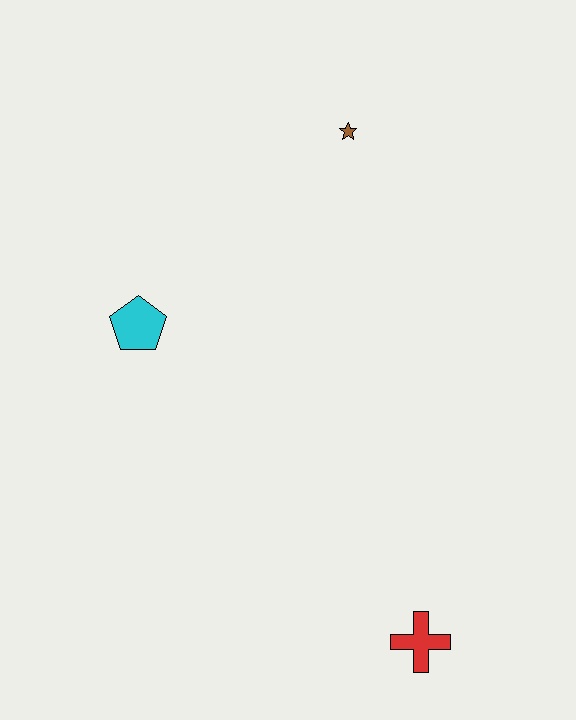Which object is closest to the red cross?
The cyan pentagon is closest to the red cross.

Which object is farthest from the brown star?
The red cross is farthest from the brown star.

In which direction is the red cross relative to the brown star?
The red cross is below the brown star.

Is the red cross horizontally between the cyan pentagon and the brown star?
No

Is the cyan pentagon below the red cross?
No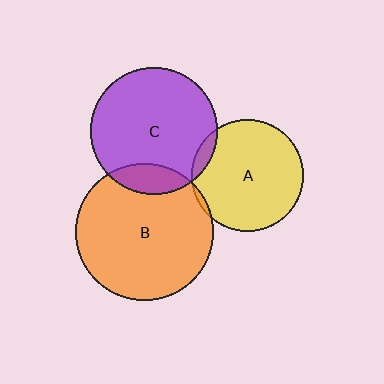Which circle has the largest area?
Circle B (orange).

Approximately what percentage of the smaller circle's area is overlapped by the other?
Approximately 5%.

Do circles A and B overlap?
Yes.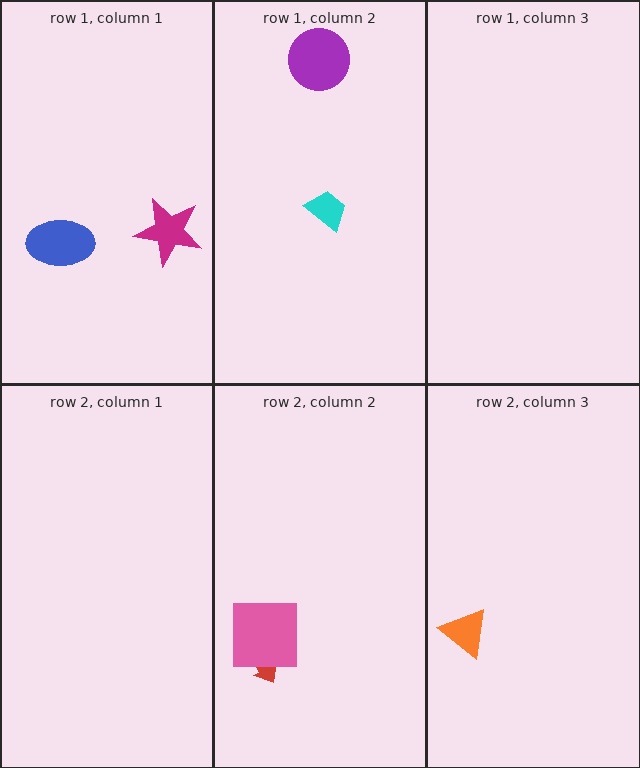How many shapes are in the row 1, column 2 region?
2.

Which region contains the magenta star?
The row 1, column 1 region.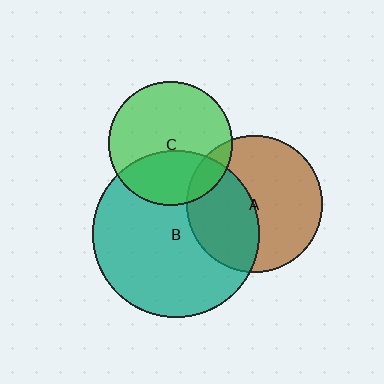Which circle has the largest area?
Circle B (teal).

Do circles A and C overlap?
Yes.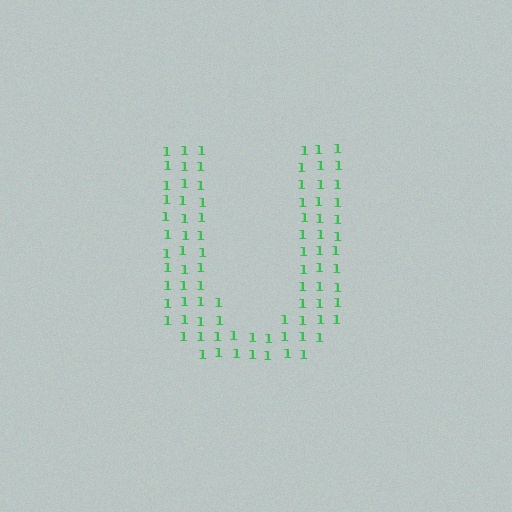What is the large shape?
The large shape is the letter U.